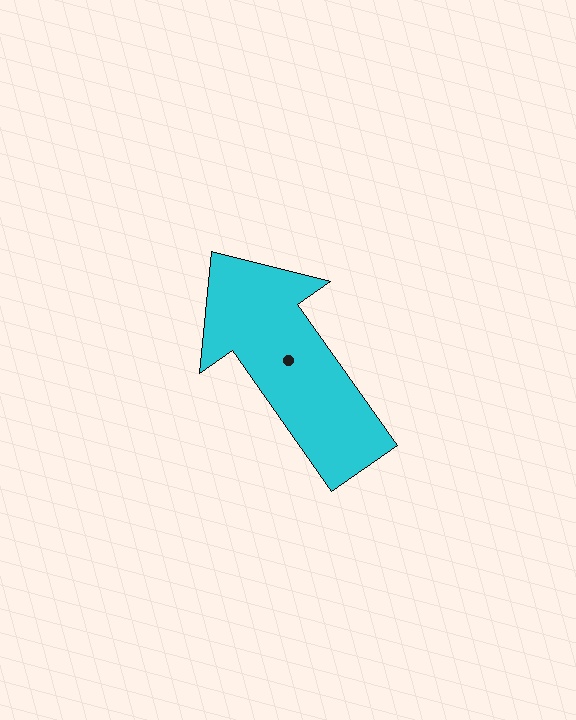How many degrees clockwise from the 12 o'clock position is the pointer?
Approximately 325 degrees.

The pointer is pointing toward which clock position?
Roughly 11 o'clock.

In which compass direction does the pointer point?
Northwest.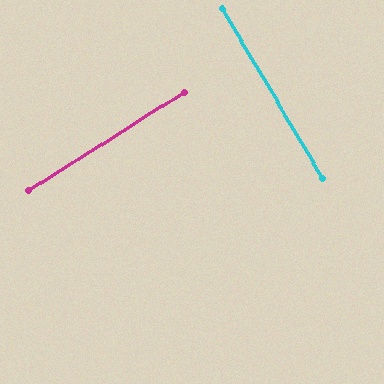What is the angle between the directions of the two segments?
Approximately 88 degrees.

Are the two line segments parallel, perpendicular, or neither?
Perpendicular — they meet at approximately 88°.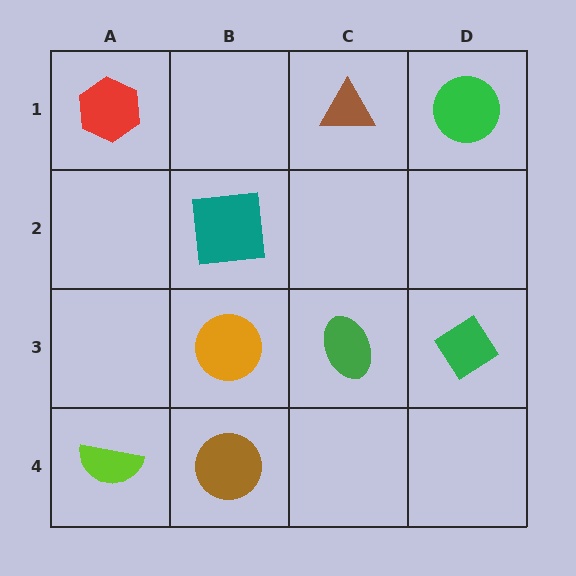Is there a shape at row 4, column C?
No, that cell is empty.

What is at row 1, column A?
A red hexagon.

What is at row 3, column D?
A green diamond.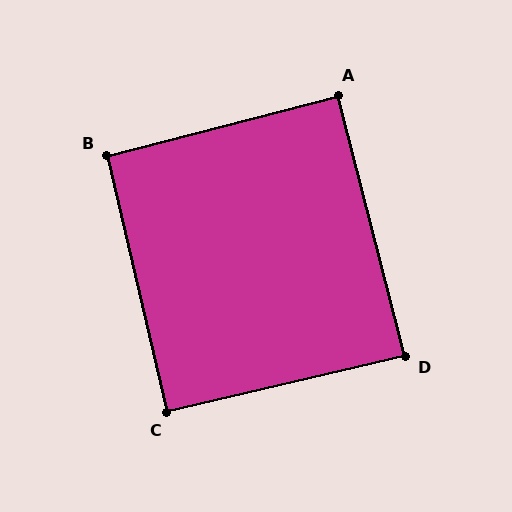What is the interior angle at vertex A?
Approximately 90 degrees (approximately right).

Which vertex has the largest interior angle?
B, at approximately 91 degrees.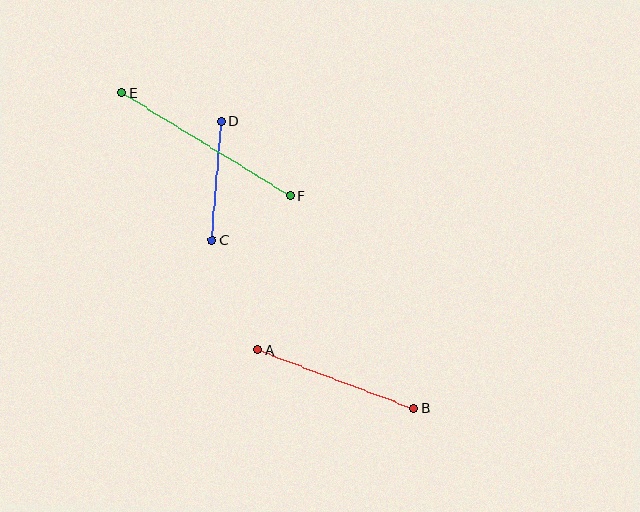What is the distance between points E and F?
The distance is approximately 198 pixels.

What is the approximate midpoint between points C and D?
The midpoint is at approximately (217, 181) pixels.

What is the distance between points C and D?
The distance is approximately 119 pixels.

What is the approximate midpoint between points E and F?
The midpoint is at approximately (206, 144) pixels.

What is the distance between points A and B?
The distance is approximately 167 pixels.